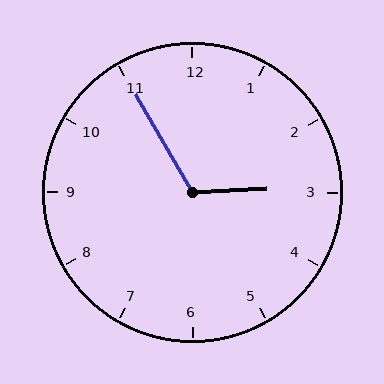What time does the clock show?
2:55.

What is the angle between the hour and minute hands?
Approximately 118 degrees.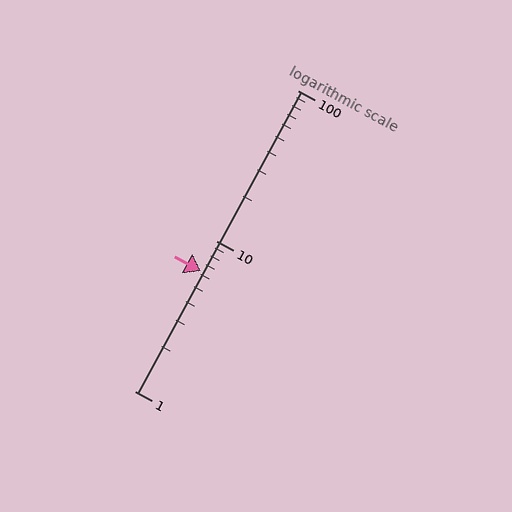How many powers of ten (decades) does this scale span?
The scale spans 2 decades, from 1 to 100.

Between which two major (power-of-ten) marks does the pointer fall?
The pointer is between 1 and 10.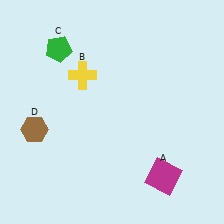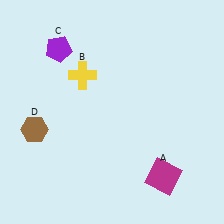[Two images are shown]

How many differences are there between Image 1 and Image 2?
There is 1 difference between the two images.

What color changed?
The pentagon (C) changed from green in Image 1 to purple in Image 2.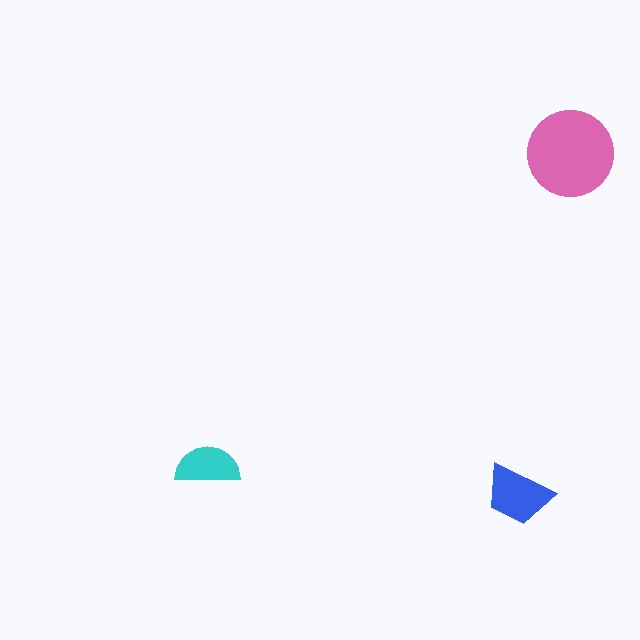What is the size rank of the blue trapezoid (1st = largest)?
2nd.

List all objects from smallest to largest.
The cyan semicircle, the blue trapezoid, the pink circle.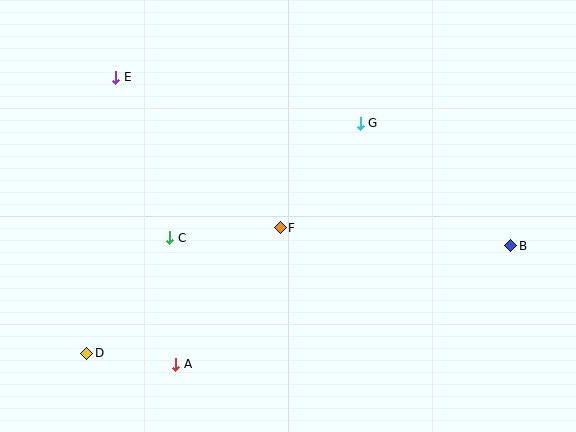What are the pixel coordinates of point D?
Point D is at (87, 353).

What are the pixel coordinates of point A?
Point A is at (176, 364).